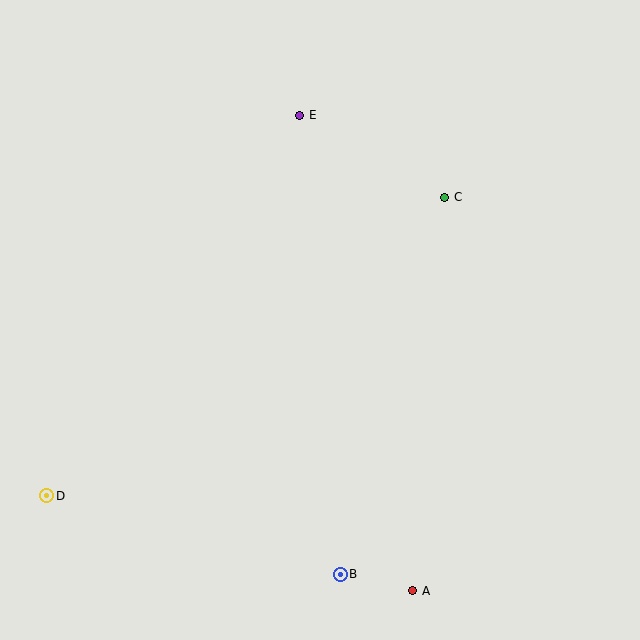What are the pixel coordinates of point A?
Point A is at (413, 591).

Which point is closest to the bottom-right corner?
Point A is closest to the bottom-right corner.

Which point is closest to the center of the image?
Point C at (445, 197) is closest to the center.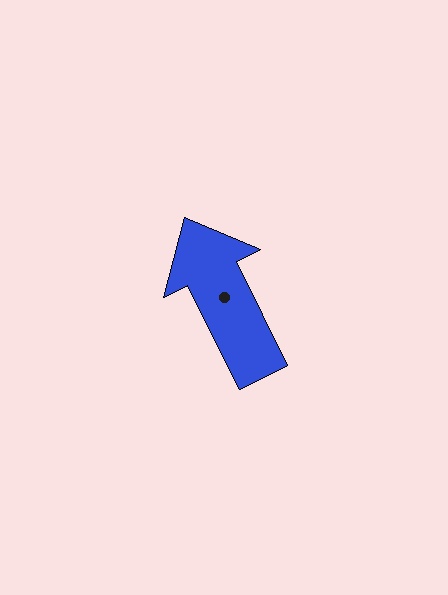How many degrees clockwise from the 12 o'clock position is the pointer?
Approximately 334 degrees.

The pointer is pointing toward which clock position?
Roughly 11 o'clock.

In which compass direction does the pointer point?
Northwest.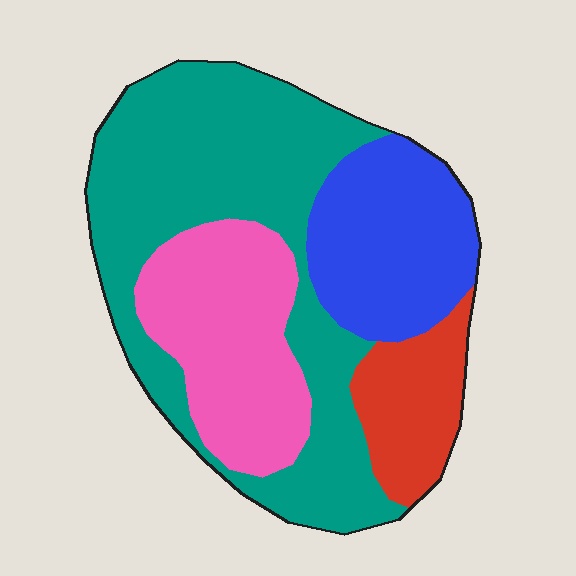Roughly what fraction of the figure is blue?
Blue covers 20% of the figure.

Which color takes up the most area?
Teal, at roughly 45%.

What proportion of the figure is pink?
Pink covers 23% of the figure.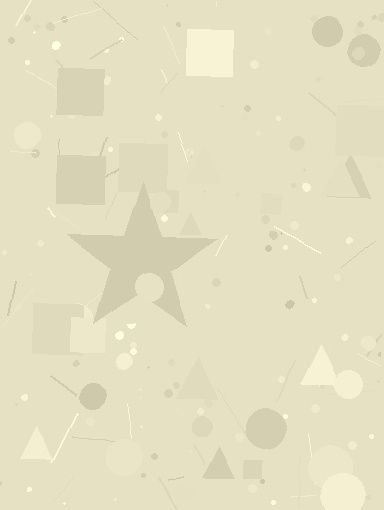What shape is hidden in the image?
A star is hidden in the image.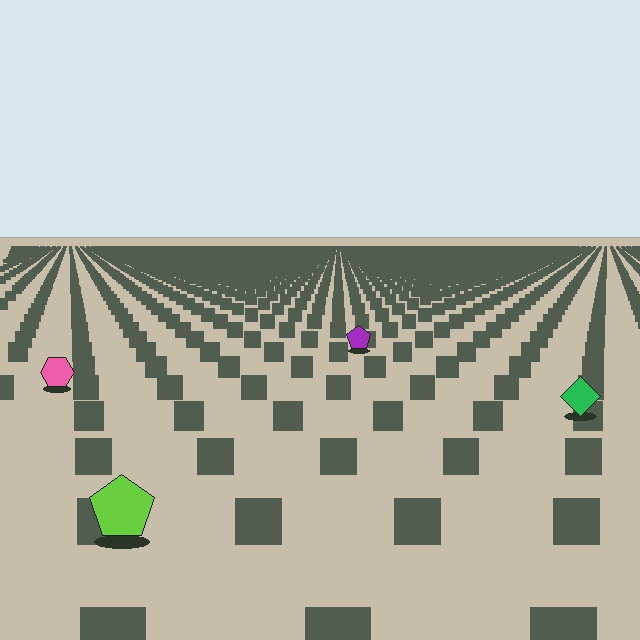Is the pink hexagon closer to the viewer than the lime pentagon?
No. The lime pentagon is closer — you can tell from the texture gradient: the ground texture is coarser near it.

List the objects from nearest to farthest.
From nearest to farthest: the lime pentagon, the green diamond, the pink hexagon, the purple pentagon.